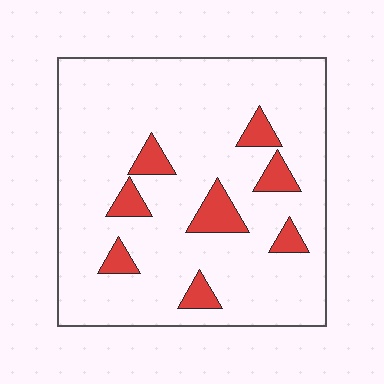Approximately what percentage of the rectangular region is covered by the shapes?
Approximately 10%.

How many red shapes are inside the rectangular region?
8.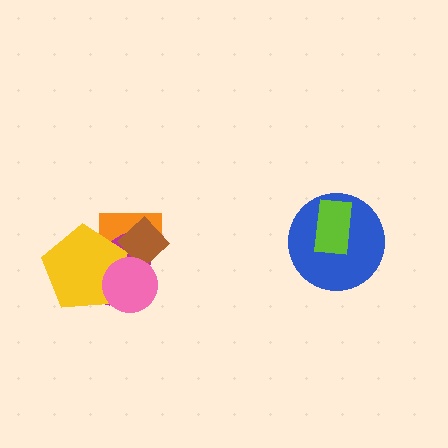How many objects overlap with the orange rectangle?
3 objects overlap with the orange rectangle.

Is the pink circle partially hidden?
No, no other shape covers it.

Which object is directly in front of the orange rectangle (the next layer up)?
The magenta ellipse is directly in front of the orange rectangle.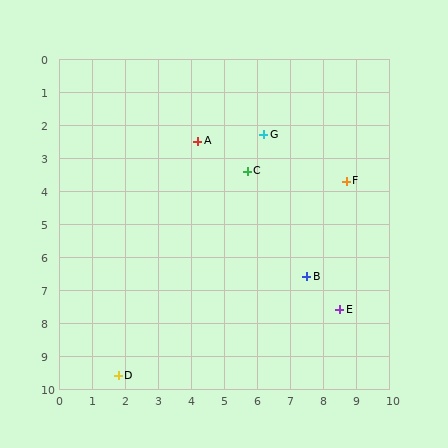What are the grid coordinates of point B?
Point B is at approximately (7.5, 6.6).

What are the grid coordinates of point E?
Point E is at approximately (8.5, 7.6).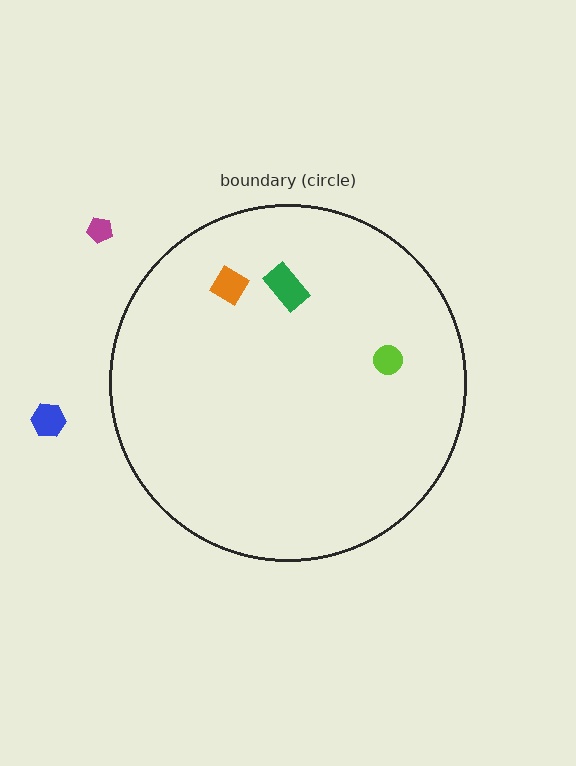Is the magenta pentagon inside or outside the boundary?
Outside.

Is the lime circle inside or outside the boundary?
Inside.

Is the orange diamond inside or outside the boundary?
Inside.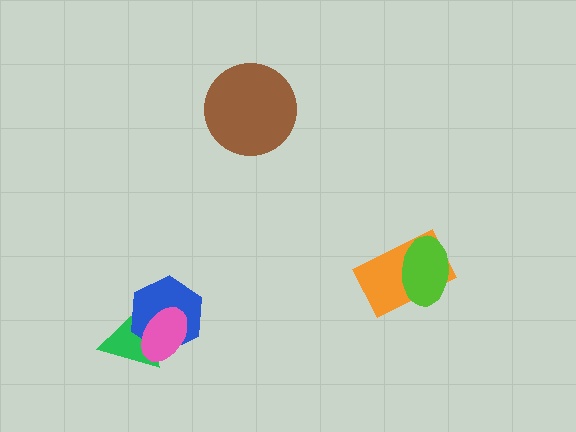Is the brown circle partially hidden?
No, no other shape covers it.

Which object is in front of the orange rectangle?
The lime ellipse is in front of the orange rectangle.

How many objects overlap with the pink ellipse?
2 objects overlap with the pink ellipse.